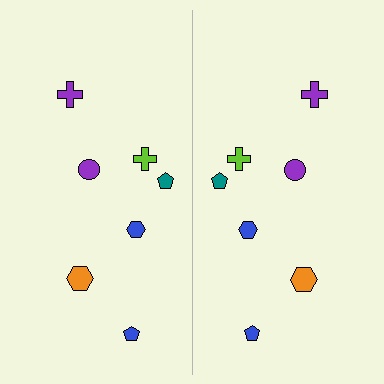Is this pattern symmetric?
Yes, this pattern has bilateral (reflection) symmetry.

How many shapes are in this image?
There are 14 shapes in this image.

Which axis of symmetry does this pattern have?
The pattern has a vertical axis of symmetry running through the center of the image.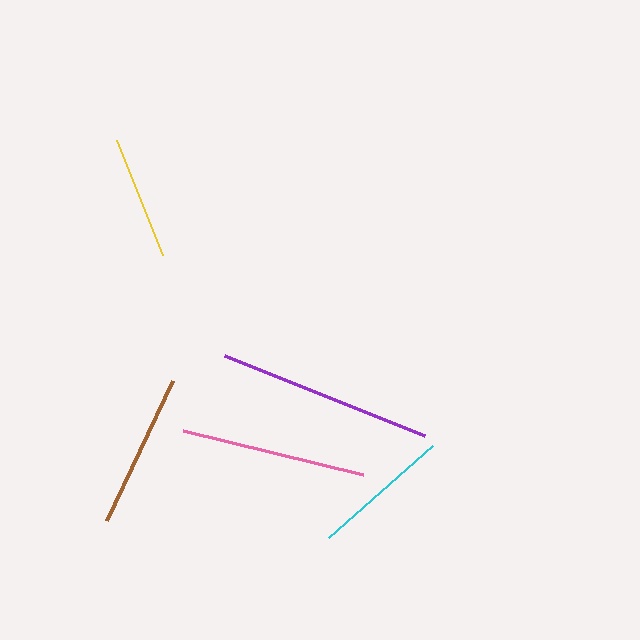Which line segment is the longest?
The purple line is the longest at approximately 215 pixels.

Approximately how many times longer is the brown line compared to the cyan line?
The brown line is approximately 1.1 times the length of the cyan line.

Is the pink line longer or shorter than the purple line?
The purple line is longer than the pink line.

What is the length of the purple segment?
The purple segment is approximately 215 pixels long.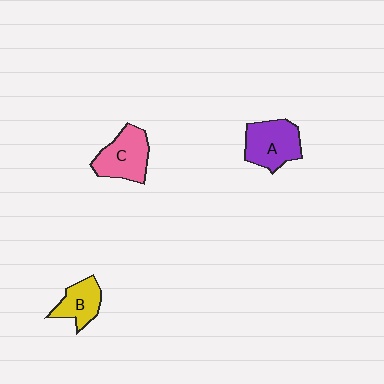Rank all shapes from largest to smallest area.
From largest to smallest: A (purple), C (pink), B (yellow).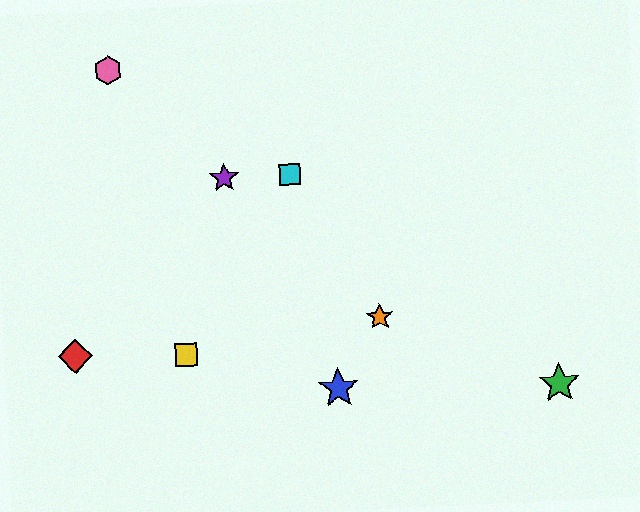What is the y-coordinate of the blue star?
The blue star is at y≈388.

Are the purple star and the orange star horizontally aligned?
No, the purple star is at y≈178 and the orange star is at y≈317.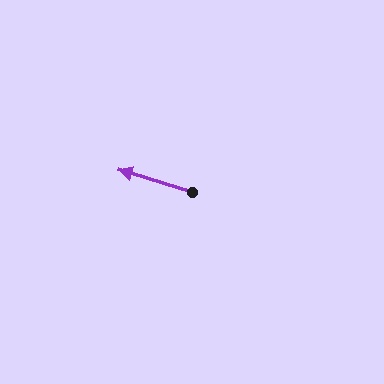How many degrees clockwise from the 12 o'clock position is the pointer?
Approximately 287 degrees.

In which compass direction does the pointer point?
West.